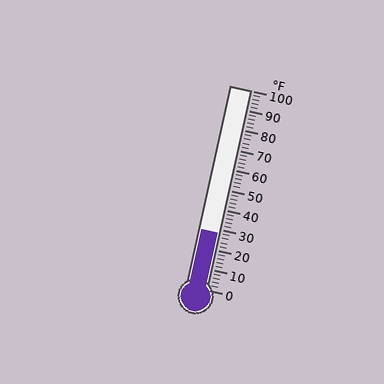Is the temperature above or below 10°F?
The temperature is above 10°F.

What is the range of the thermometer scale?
The thermometer scale ranges from 0°F to 100°F.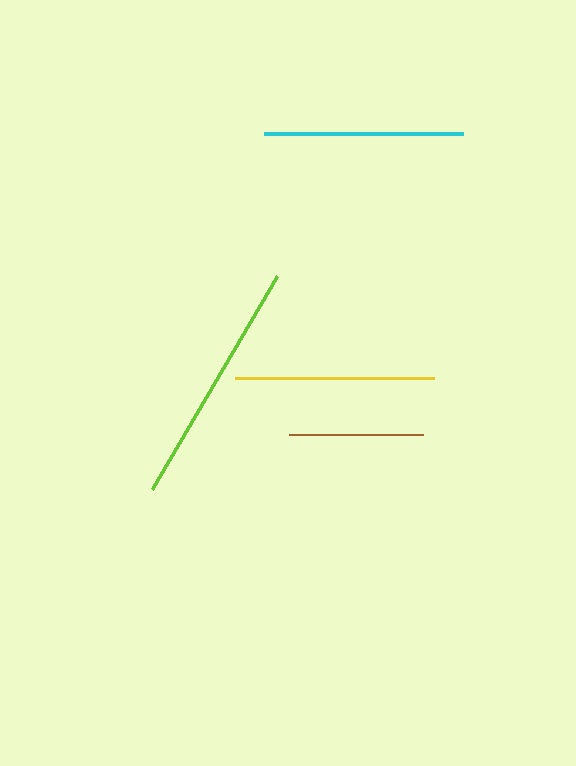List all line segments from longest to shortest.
From longest to shortest: lime, cyan, yellow, brown.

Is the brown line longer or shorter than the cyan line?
The cyan line is longer than the brown line.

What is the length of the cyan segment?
The cyan segment is approximately 199 pixels long.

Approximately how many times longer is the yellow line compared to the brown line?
The yellow line is approximately 1.5 times the length of the brown line.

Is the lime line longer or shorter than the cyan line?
The lime line is longer than the cyan line.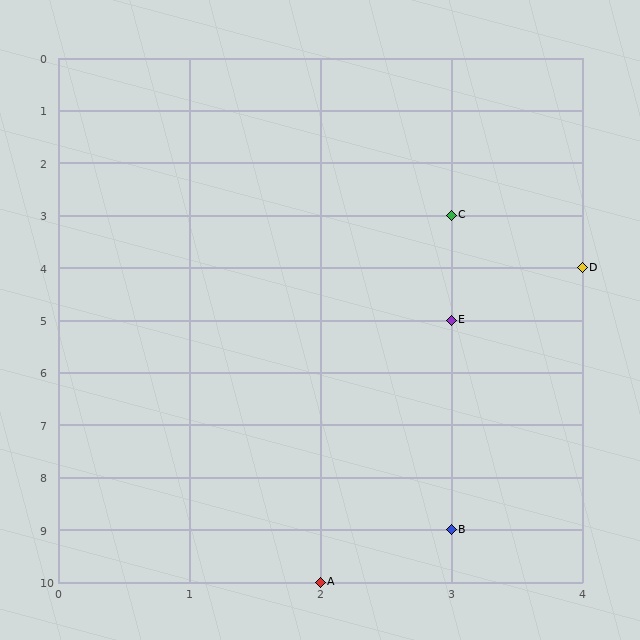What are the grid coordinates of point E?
Point E is at grid coordinates (3, 5).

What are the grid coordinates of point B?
Point B is at grid coordinates (3, 9).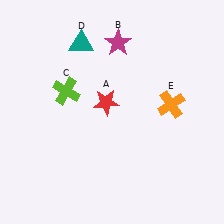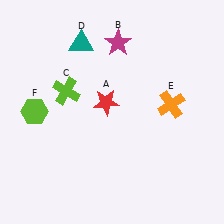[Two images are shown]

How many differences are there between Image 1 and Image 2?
There is 1 difference between the two images.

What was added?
A lime hexagon (F) was added in Image 2.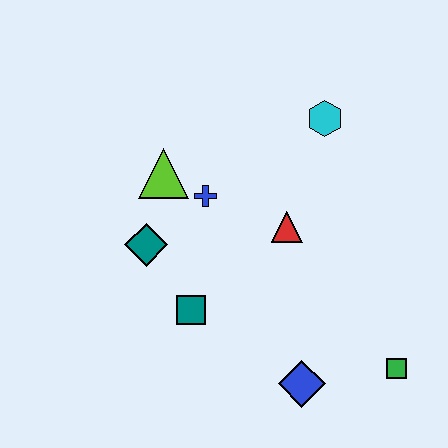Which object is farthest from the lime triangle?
The green square is farthest from the lime triangle.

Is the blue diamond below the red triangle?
Yes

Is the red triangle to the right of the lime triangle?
Yes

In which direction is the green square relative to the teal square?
The green square is to the right of the teal square.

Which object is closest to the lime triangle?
The blue cross is closest to the lime triangle.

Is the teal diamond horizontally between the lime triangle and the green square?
No